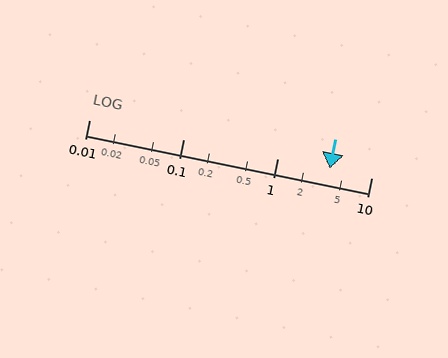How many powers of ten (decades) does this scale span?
The scale spans 3 decades, from 0.01 to 10.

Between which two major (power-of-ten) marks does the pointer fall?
The pointer is between 1 and 10.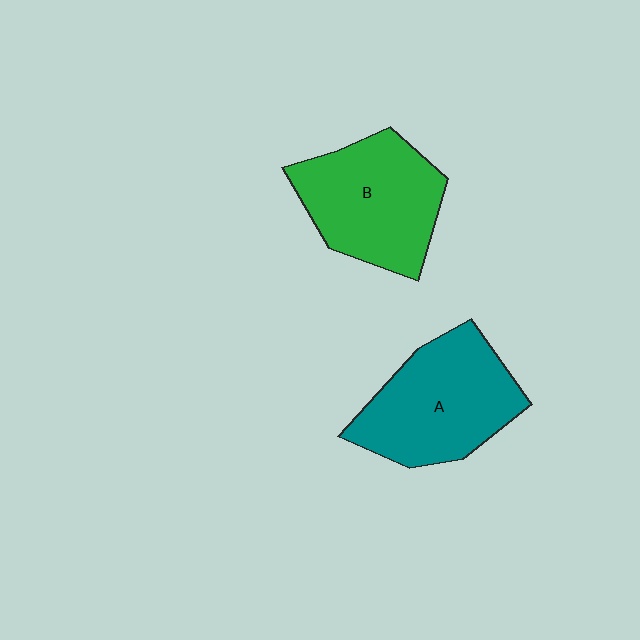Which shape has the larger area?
Shape A (teal).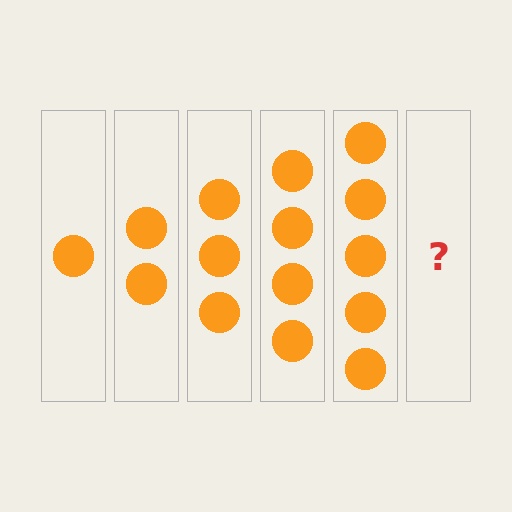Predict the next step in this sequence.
The next step is 6 circles.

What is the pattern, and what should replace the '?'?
The pattern is that each step adds one more circle. The '?' should be 6 circles.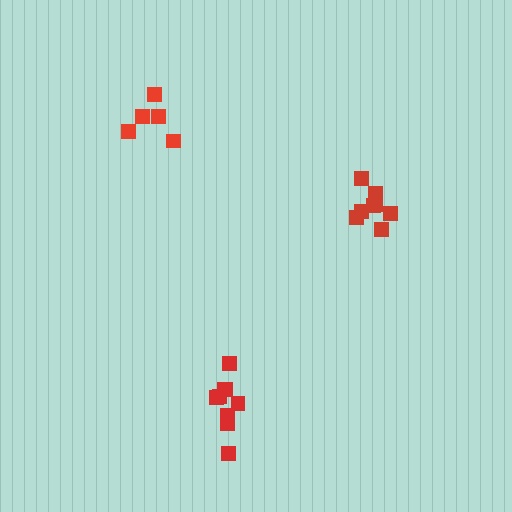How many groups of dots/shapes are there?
There are 3 groups.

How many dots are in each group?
Group 1: 5 dots, Group 2: 8 dots, Group 3: 9 dots (22 total).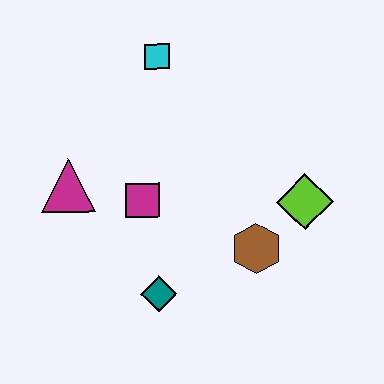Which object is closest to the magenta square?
The magenta triangle is closest to the magenta square.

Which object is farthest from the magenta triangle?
The lime diamond is farthest from the magenta triangle.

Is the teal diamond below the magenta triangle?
Yes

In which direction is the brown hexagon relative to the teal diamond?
The brown hexagon is to the right of the teal diamond.